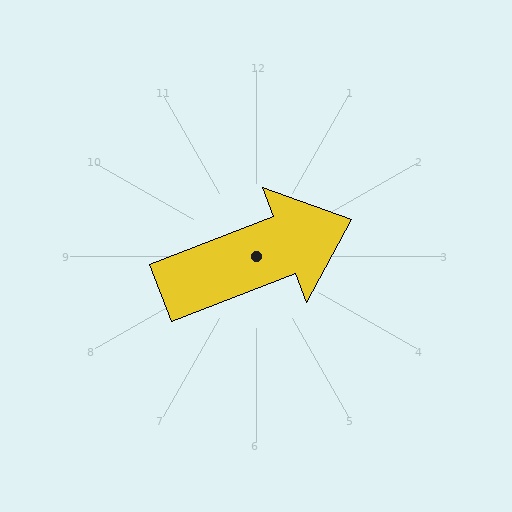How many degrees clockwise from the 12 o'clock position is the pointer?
Approximately 69 degrees.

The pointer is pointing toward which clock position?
Roughly 2 o'clock.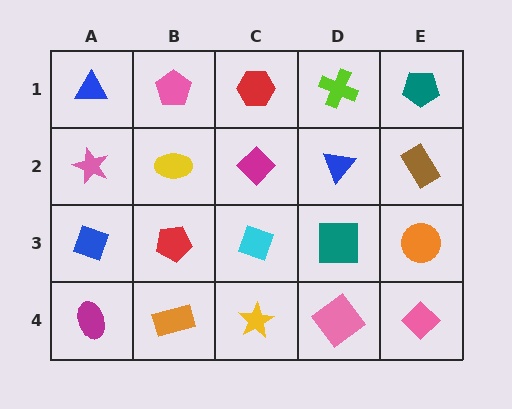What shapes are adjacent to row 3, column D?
A blue triangle (row 2, column D), a pink diamond (row 4, column D), a cyan diamond (row 3, column C), an orange circle (row 3, column E).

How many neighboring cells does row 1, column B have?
3.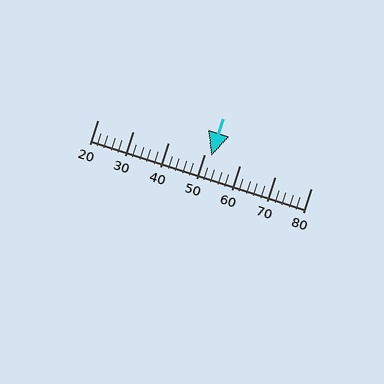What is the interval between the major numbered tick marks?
The major tick marks are spaced 10 units apart.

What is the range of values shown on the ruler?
The ruler shows values from 20 to 80.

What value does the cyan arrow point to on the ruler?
The cyan arrow points to approximately 52.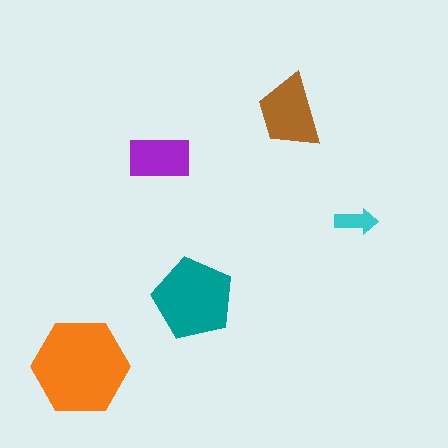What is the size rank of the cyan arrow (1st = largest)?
5th.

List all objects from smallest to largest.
The cyan arrow, the purple rectangle, the brown trapezoid, the teal pentagon, the orange hexagon.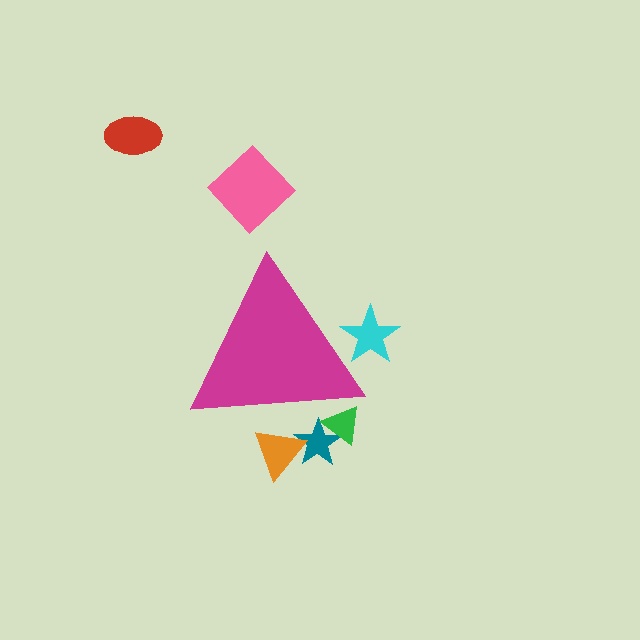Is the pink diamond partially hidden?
No, the pink diamond is fully visible.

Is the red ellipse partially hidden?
No, the red ellipse is fully visible.